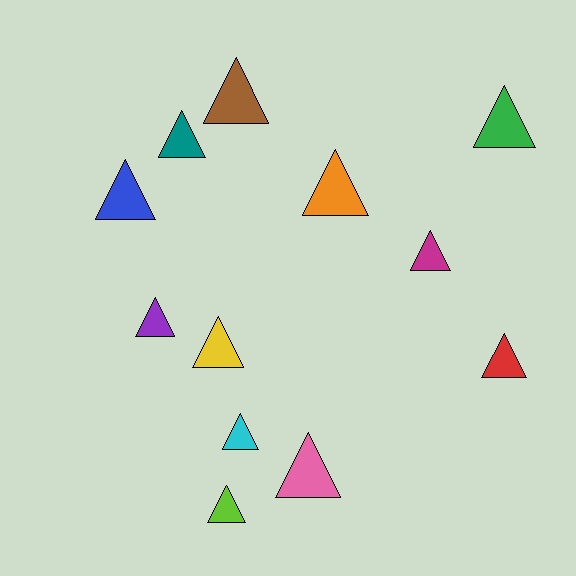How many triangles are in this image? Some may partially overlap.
There are 12 triangles.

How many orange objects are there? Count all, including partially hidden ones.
There is 1 orange object.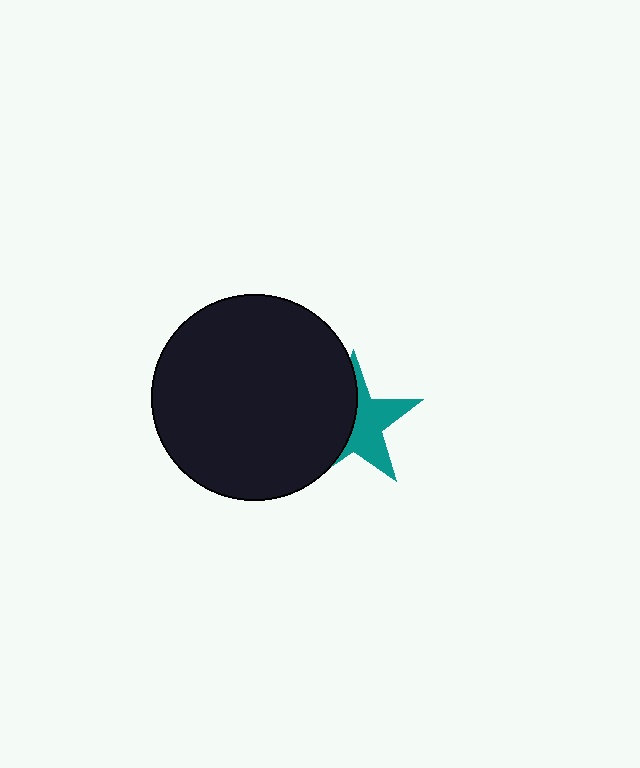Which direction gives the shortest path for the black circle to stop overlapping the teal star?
Moving left gives the shortest separation.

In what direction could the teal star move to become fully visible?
The teal star could move right. That would shift it out from behind the black circle entirely.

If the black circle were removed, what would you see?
You would see the complete teal star.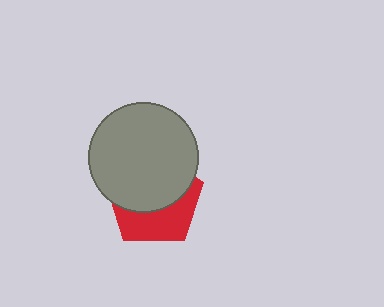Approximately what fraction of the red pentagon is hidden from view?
Roughly 58% of the red pentagon is hidden behind the gray circle.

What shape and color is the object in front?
The object in front is a gray circle.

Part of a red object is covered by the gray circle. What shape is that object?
It is a pentagon.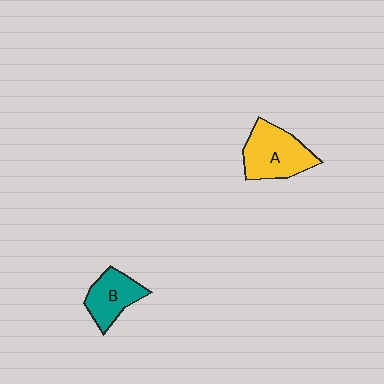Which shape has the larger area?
Shape A (yellow).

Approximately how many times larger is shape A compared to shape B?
Approximately 1.4 times.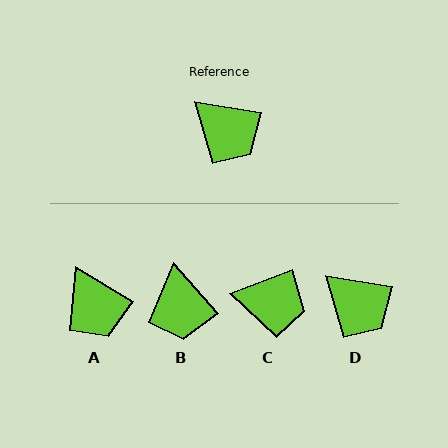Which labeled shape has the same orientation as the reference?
D.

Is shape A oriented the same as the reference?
No, it is off by about 21 degrees.